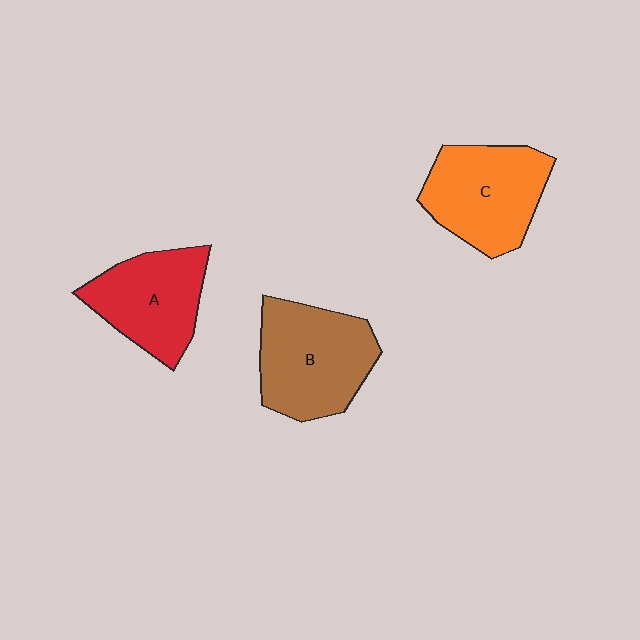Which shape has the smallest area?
Shape A (red).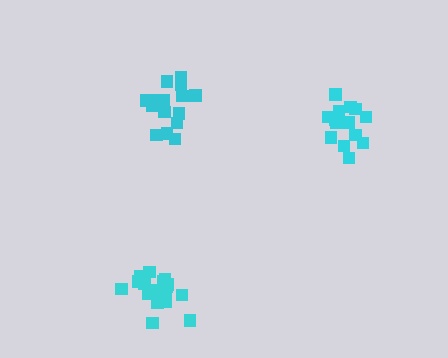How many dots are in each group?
Group 1: 15 dots, Group 2: 15 dots, Group 3: 17 dots (47 total).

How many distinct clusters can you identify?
There are 3 distinct clusters.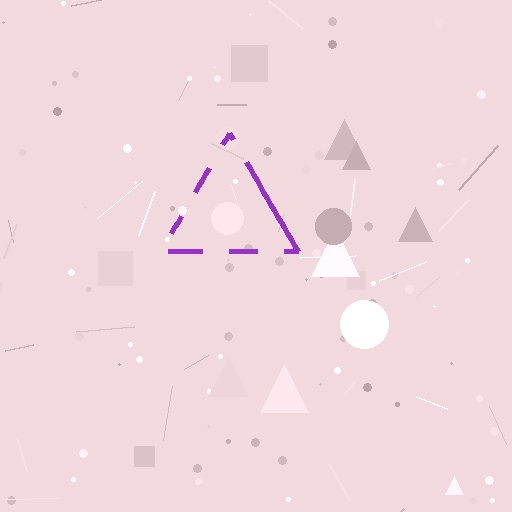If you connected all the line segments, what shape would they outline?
They would outline a triangle.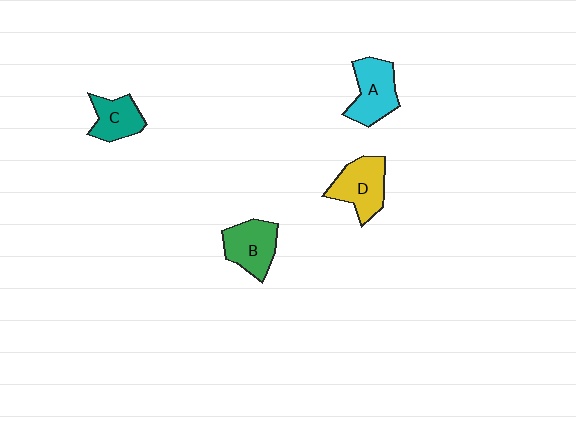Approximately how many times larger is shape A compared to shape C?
Approximately 1.3 times.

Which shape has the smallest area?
Shape C (teal).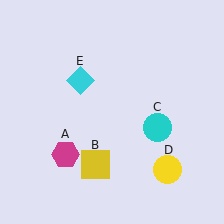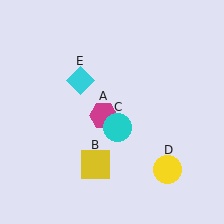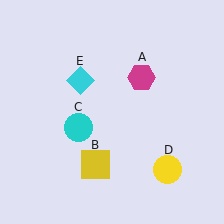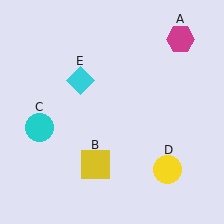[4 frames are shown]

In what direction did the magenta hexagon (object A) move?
The magenta hexagon (object A) moved up and to the right.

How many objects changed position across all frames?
2 objects changed position: magenta hexagon (object A), cyan circle (object C).